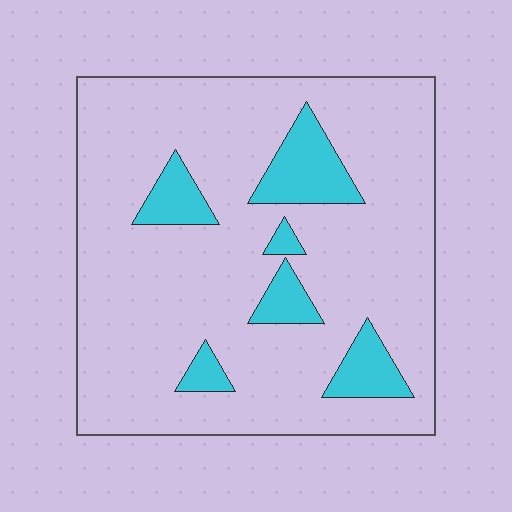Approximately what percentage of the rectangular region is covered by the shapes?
Approximately 15%.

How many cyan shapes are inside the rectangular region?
6.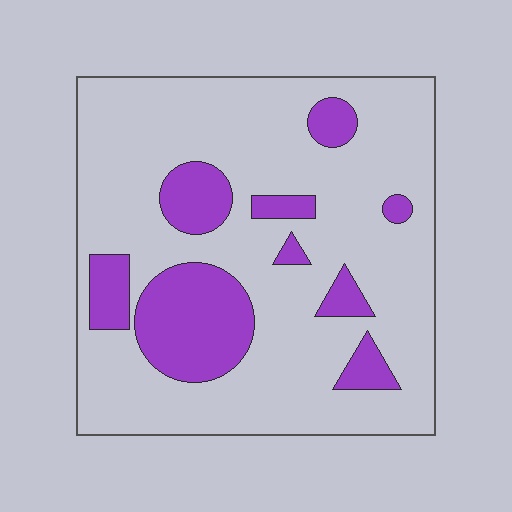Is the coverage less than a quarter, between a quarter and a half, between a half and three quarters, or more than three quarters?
Less than a quarter.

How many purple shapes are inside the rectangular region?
9.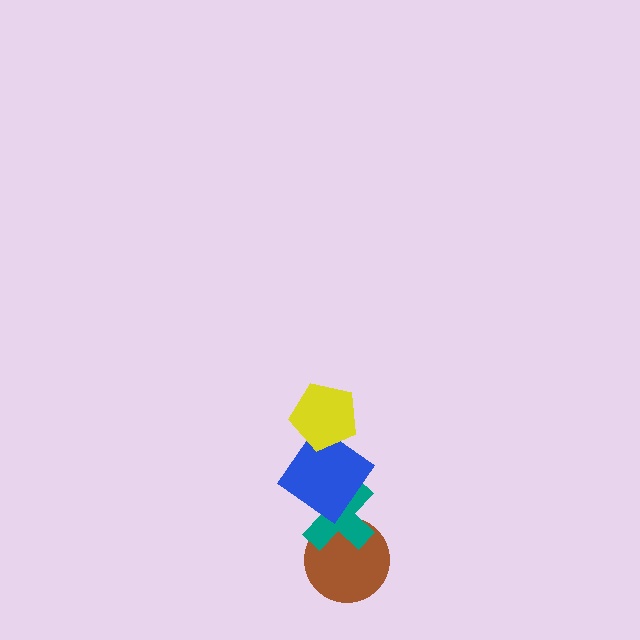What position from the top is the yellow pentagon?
The yellow pentagon is 1st from the top.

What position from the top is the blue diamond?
The blue diamond is 2nd from the top.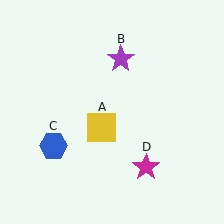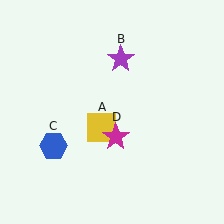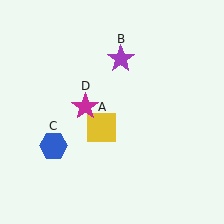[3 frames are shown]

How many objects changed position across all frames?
1 object changed position: magenta star (object D).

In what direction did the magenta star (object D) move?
The magenta star (object D) moved up and to the left.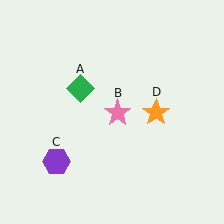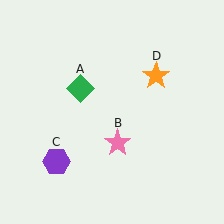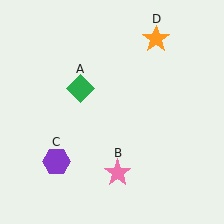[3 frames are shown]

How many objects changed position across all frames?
2 objects changed position: pink star (object B), orange star (object D).